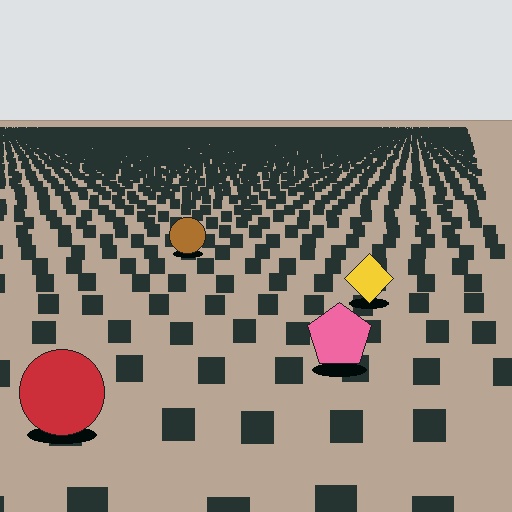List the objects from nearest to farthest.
From nearest to farthest: the red circle, the pink pentagon, the yellow diamond, the brown circle.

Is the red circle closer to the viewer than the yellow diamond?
Yes. The red circle is closer — you can tell from the texture gradient: the ground texture is coarser near it.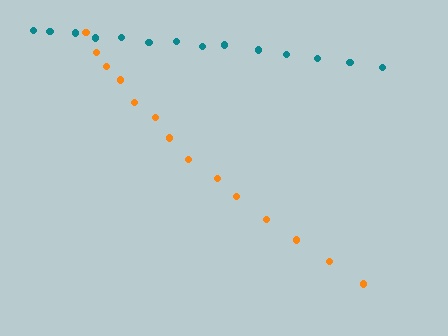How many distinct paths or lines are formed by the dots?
There are 2 distinct paths.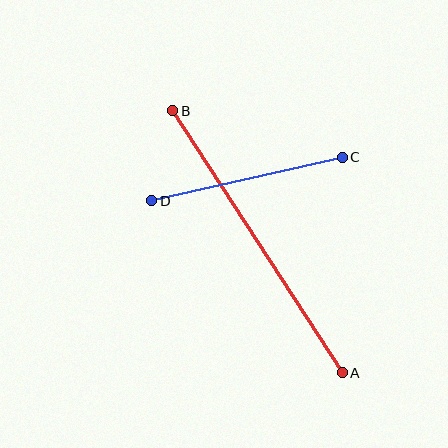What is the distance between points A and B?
The distance is approximately 312 pixels.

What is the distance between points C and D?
The distance is approximately 195 pixels.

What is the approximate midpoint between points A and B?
The midpoint is at approximately (258, 242) pixels.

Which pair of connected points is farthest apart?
Points A and B are farthest apart.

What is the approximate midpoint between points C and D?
The midpoint is at approximately (247, 179) pixels.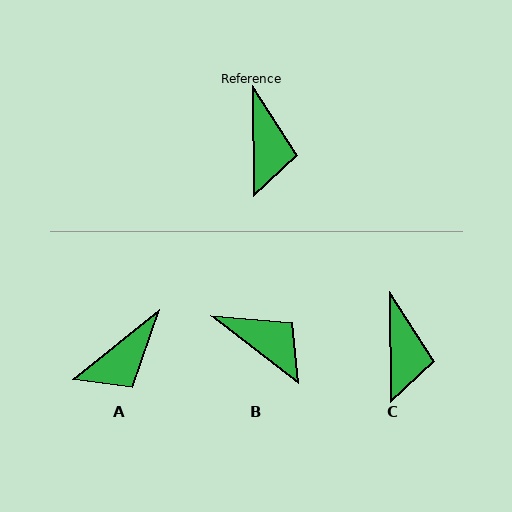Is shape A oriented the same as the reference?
No, it is off by about 52 degrees.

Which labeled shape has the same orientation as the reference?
C.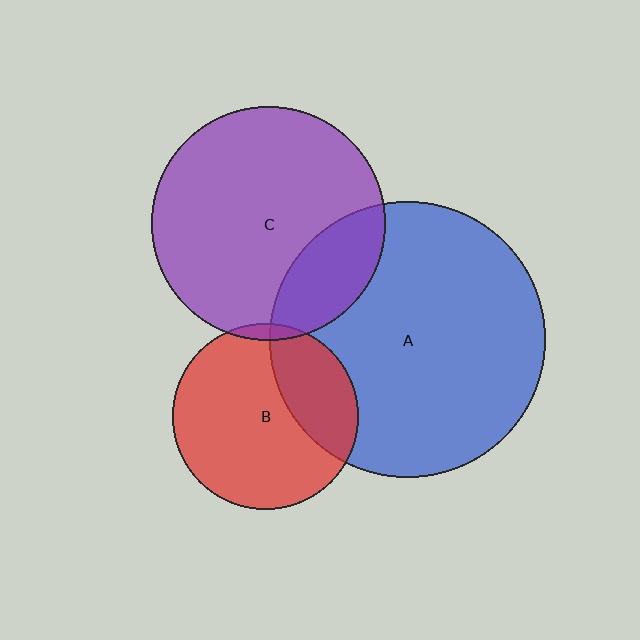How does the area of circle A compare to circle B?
Approximately 2.2 times.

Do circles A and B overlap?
Yes.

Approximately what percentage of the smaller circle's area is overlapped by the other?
Approximately 30%.